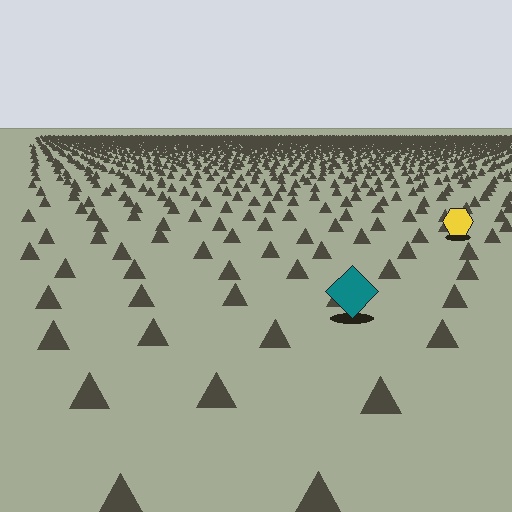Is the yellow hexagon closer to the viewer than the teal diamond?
No. The teal diamond is closer — you can tell from the texture gradient: the ground texture is coarser near it.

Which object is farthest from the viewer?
The yellow hexagon is farthest from the viewer. It appears smaller and the ground texture around it is denser.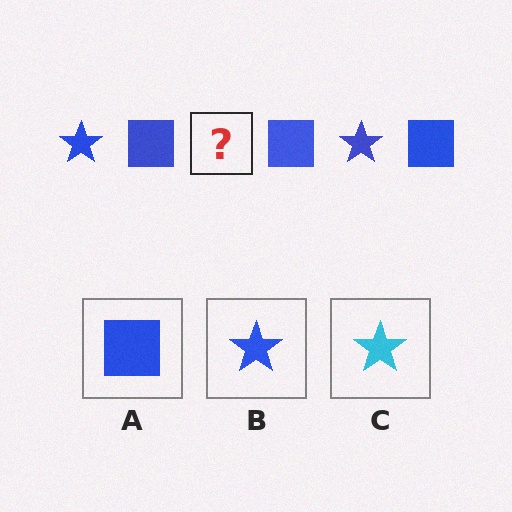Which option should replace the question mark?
Option B.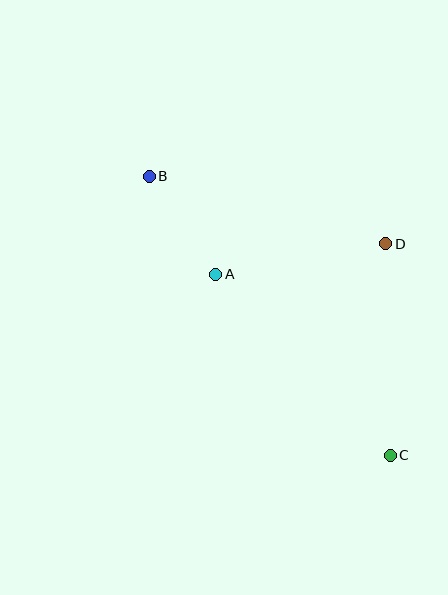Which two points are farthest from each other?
Points B and C are farthest from each other.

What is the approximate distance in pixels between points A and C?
The distance between A and C is approximately 251 pixels.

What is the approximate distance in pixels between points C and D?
The distance between C and D is approximately 212 pixels.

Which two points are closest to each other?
Points A and B are closest to each other.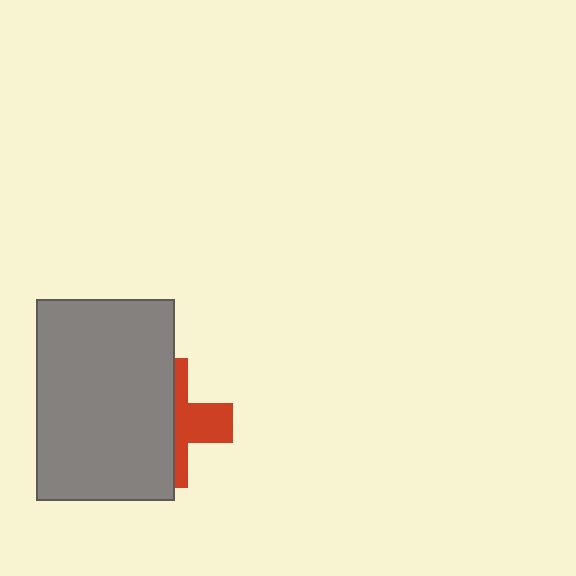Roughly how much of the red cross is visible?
A small part of it is visible (roughly 39%).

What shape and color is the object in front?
The object in front is a gray rectangle.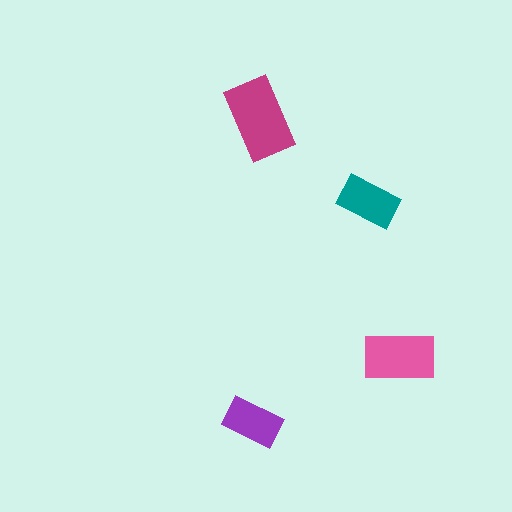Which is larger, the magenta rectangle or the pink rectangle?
The magenta one.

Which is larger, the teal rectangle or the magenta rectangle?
The magenta one.